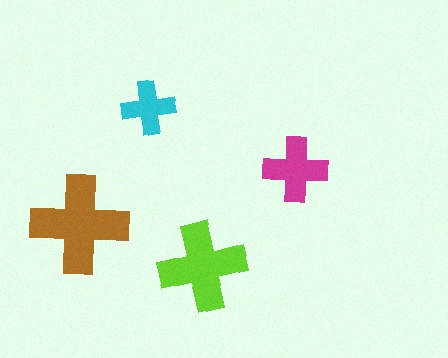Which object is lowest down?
The lime cross is bottommost.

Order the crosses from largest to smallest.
the brown one, the lime one, the magenta one, the cyan one.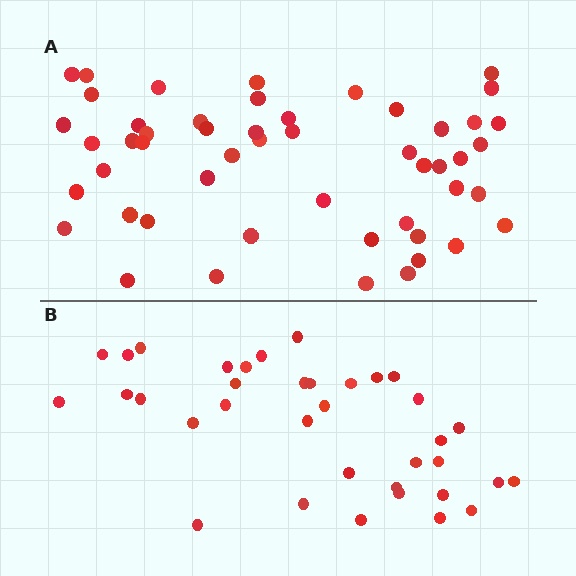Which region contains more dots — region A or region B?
Region A (the top region) has more dots.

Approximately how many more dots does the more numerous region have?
Region A has approximately 15 more dots than region B.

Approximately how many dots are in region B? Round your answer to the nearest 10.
About 40 dots. (The exact count is 36, which rounds to 40.)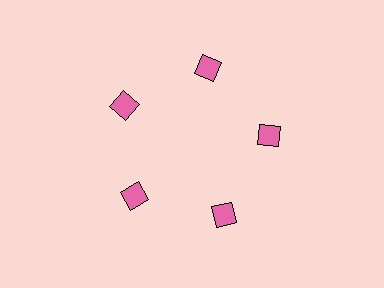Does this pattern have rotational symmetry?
Yes, this pattern has 5-fold rotational symmetry. It looks the same after rotating 72 degrees around the center.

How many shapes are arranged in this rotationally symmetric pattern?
There are 5 shapes, arranged in 5 groups of 1.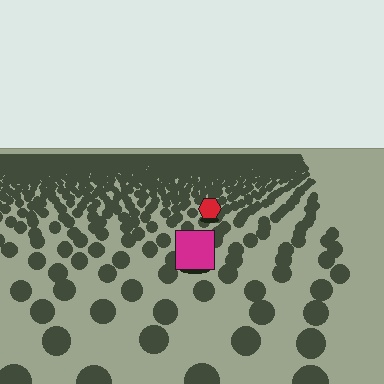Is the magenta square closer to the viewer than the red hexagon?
Yes. The magenta square is closer — you can tell from the texture gradient: the ground texture is coarser near it.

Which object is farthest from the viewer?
The red hexagon is farthest from the viewer. It appears smaller and the ground texture around it is denser.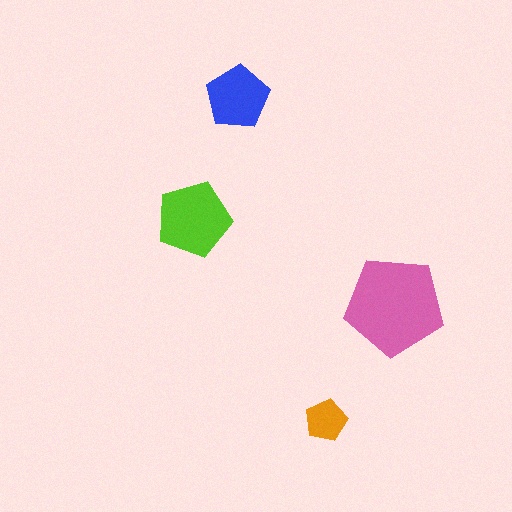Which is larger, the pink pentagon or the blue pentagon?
The pink one.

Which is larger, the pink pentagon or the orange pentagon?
The pink one.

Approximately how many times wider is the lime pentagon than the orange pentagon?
About 2 times wider.